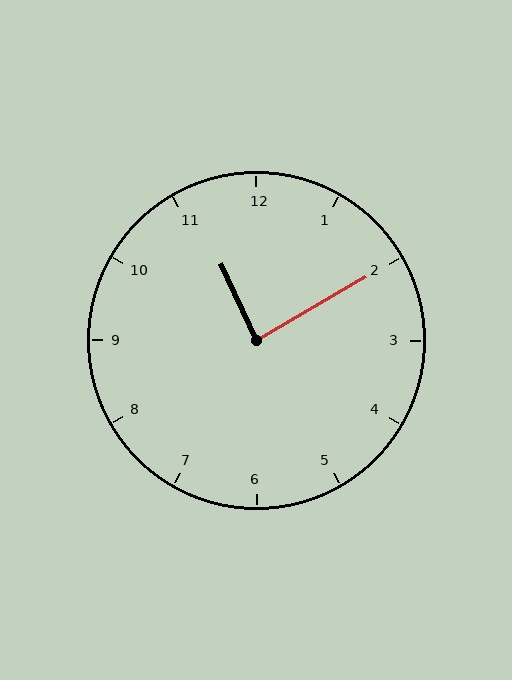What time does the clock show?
11:10.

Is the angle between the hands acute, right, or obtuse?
It is right.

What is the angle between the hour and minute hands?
Approximately 85 degrees.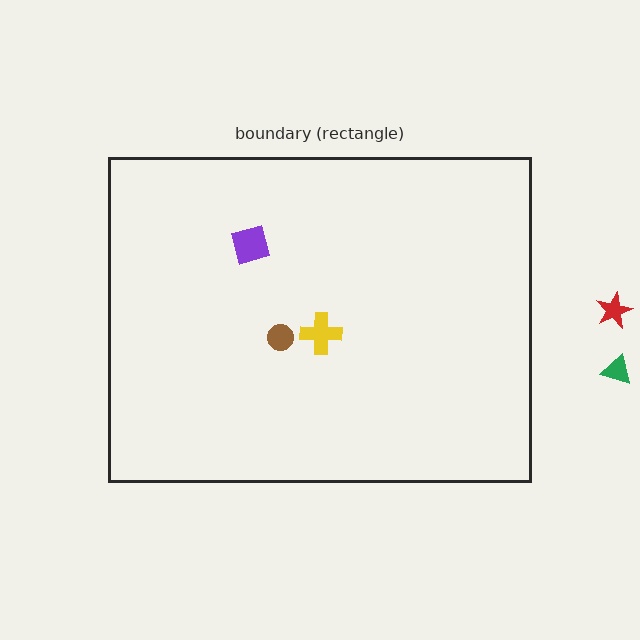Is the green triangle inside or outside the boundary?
Outside.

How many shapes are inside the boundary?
3 inside, 2 outside.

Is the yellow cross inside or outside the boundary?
Inside.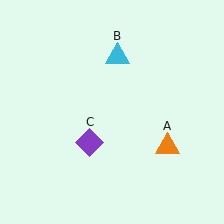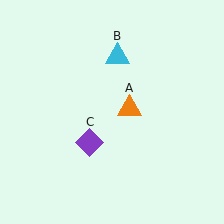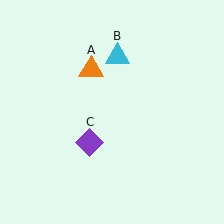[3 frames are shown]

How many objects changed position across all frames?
1 object changed position: orange triangle (object A).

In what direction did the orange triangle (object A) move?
The orange triangle (object A) moved up and to the left.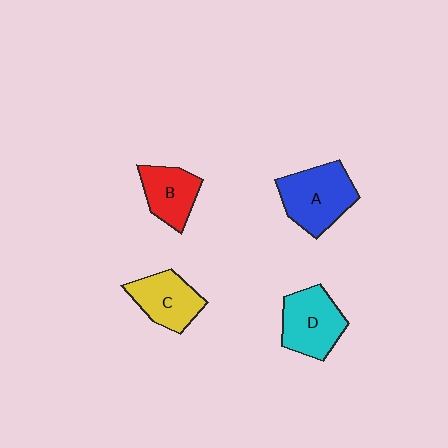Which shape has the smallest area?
Shape B (red).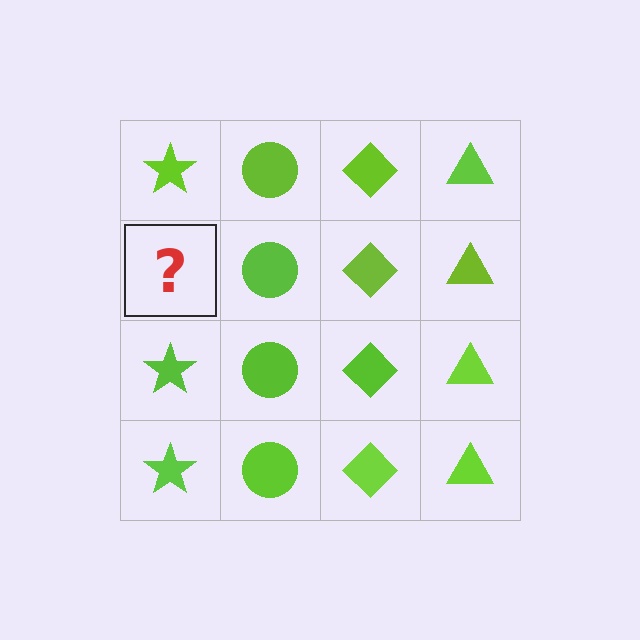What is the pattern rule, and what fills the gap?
The rule is that each column has a consistent shape. The gap should be filled with a lime star.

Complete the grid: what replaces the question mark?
The question mark should be replaced with a lime star.